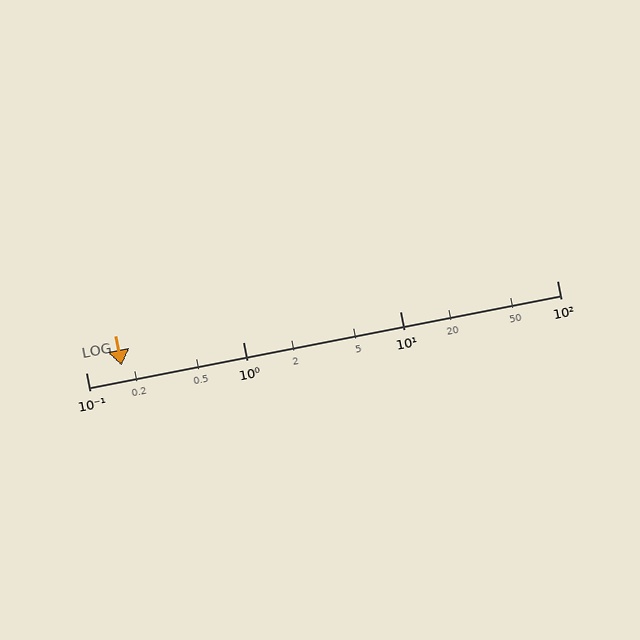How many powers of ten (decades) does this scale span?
The scale spans 3 decades, from 0.1 to 100.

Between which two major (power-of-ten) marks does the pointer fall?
The pointer is between 0.1 and 1.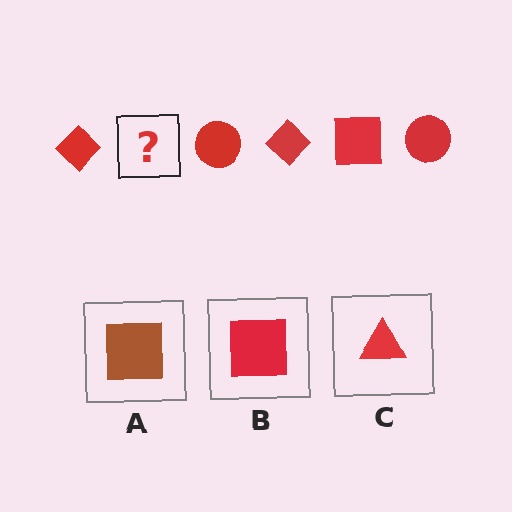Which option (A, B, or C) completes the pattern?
B.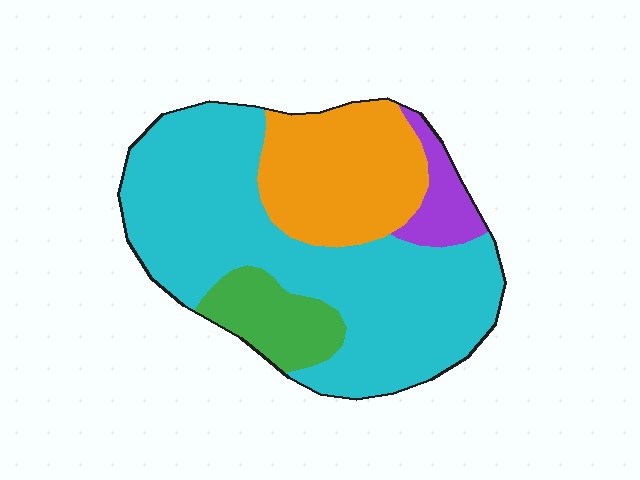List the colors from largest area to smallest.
From largest to smallest: cyan, orange, green, purple.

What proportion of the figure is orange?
Orange takes up less than a quarter of the figure.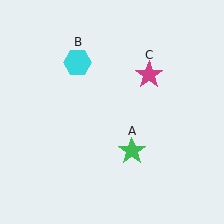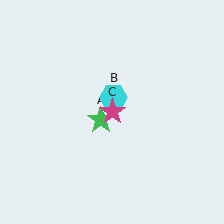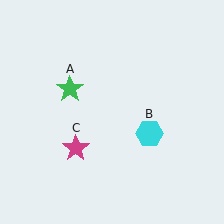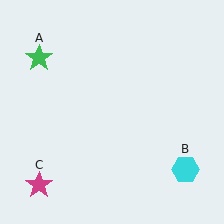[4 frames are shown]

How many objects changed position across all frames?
3 objects changed position: green star (object A), cyan hexagon (object B), magenta star (object C).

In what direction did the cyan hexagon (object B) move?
The cyan hexagon (object B) moved down and to the right.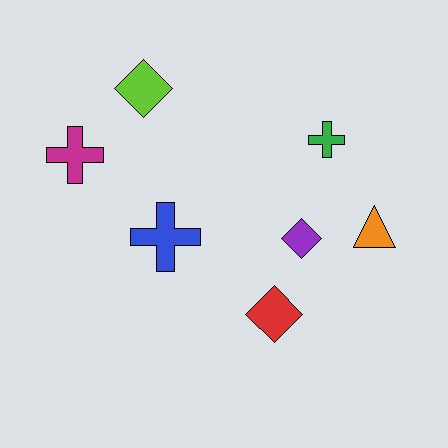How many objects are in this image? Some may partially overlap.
There are 7 objects.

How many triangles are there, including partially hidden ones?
There is 1 triangle.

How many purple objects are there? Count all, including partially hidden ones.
There is 1 purple object.